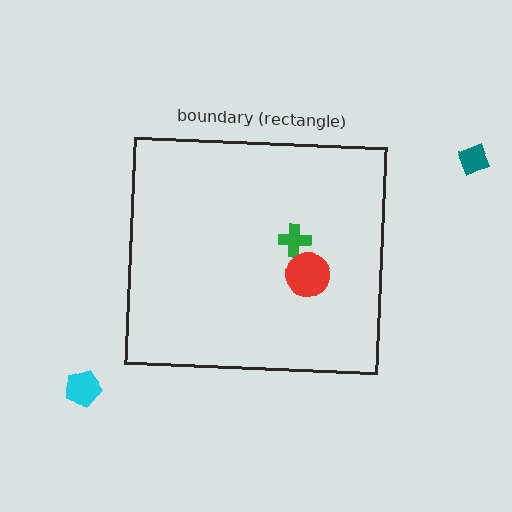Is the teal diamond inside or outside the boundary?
Outside.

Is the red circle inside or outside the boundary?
Inside.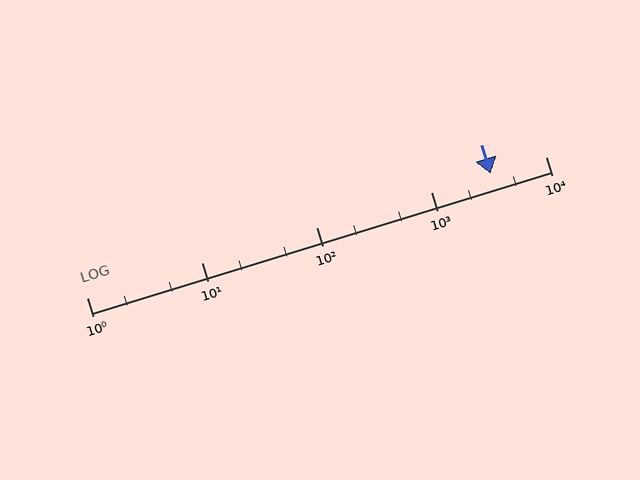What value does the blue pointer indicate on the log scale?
The pointer indicates approximately 3300.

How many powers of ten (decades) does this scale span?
The scale spans 4 decades, from 1 to 10000.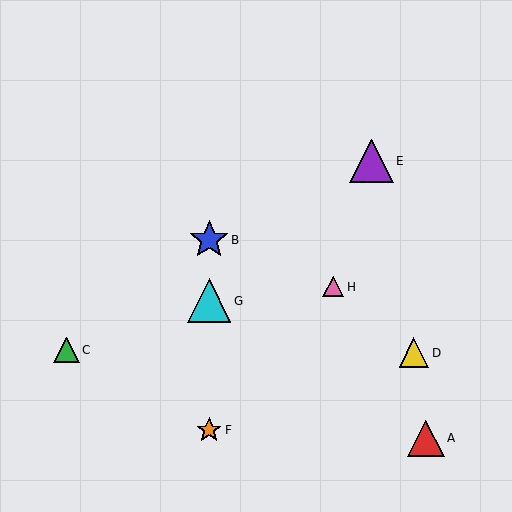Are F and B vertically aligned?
Yes, both are at x≈209.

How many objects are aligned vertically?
3 objects (B, F, G) are aligned vertically.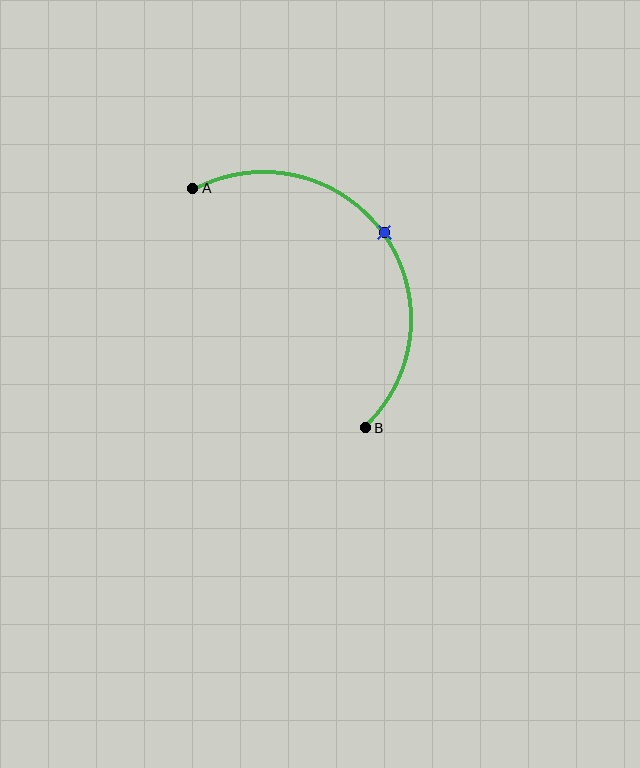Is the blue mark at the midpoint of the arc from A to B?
Yes. The blue mark lies on the arc at equal arc-length from both A and B — it is the arc midpoint.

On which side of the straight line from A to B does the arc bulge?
The arc bulges above and to the right of the straight line connecting A and B.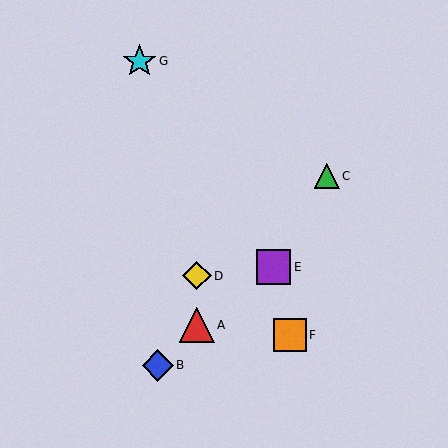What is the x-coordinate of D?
Object D is at x≈197.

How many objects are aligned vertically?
2 objects (A, D) are aligned vertically.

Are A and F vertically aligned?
No, A is at x≈197 and F is at x≈290.